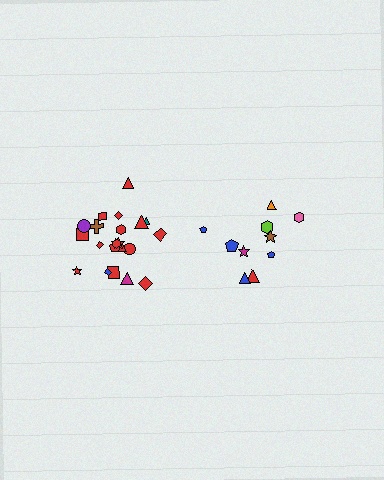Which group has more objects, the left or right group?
The left group.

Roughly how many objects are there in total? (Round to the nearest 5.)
Roughly 30 objects in total.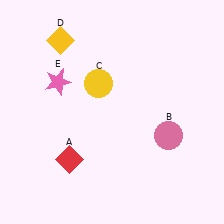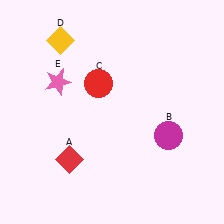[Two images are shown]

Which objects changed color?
B changed from pink to magenta. C changed from yellow to red.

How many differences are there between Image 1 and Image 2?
There are 2 differences between the two images.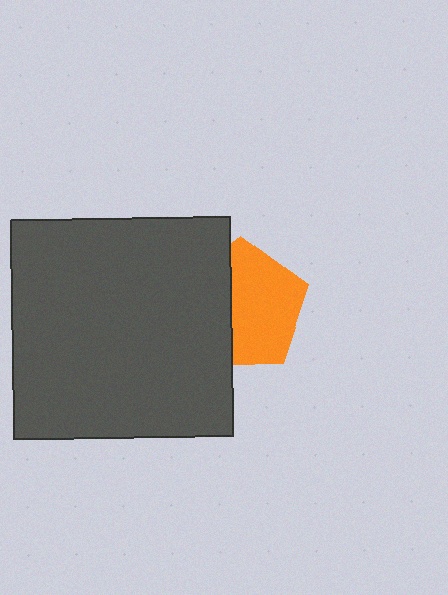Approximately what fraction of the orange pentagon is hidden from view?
Roughly 40% of the orange pentagon is hidden behind the dark gray square.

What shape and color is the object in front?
The object in front is a dark gray square.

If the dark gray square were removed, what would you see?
You would see the complete orange pentagon.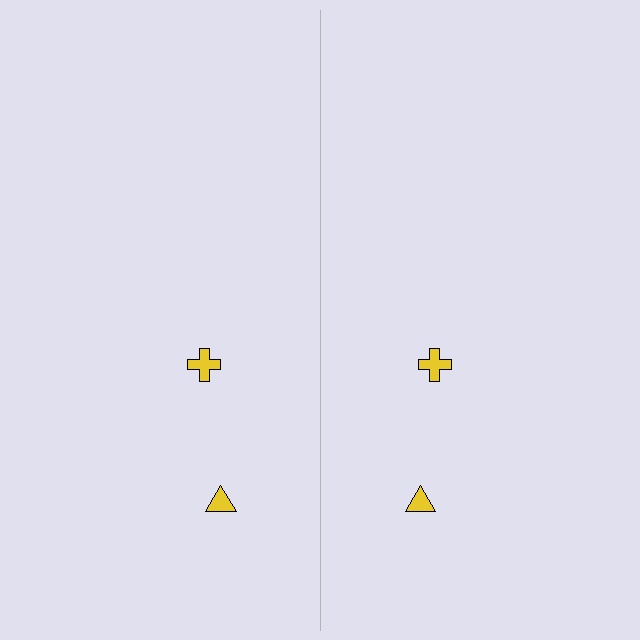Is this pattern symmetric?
Yes, this pattern has bilateral (reflection) symmetry.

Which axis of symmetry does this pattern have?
The pattern has a vertical axis of symmetry running through the center of the image.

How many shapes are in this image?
There are 4 shapes in this image.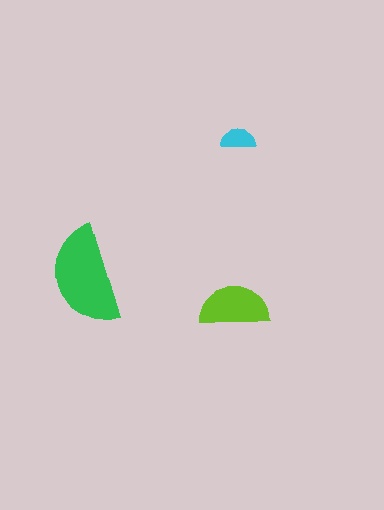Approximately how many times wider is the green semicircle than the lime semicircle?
About 1.5 times wider.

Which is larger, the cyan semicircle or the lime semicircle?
The lime one.